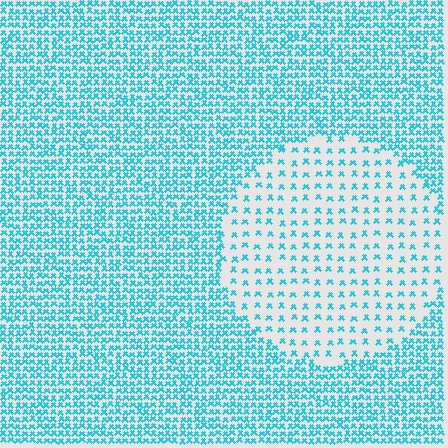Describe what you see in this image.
The image contains small cyan elements arranged at two different densities. A circle-shaped region is visible where the elements are less densely packed than the surrounding area.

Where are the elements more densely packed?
The elements are more densely packed outside the circle boundary.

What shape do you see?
I see a circle.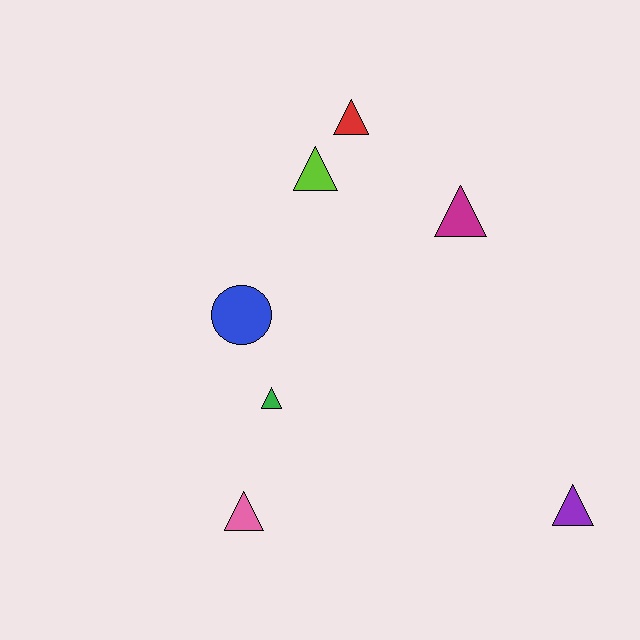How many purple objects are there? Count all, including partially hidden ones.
There is 1 purple object.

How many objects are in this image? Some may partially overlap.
There are 7 objects.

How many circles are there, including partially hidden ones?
There is 1 circle.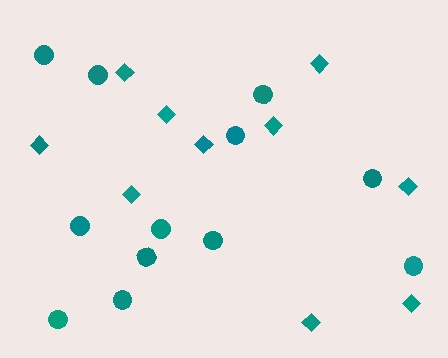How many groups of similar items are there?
There are 2 groups: one group of circles (12) and one group of diamonds (10).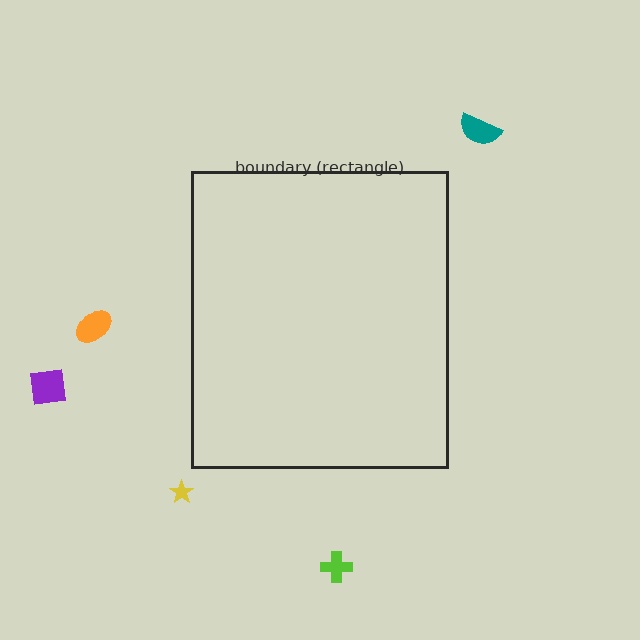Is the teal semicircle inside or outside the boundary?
Outside.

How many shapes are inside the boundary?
0 inside, 5 outside.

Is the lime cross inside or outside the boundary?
Outside.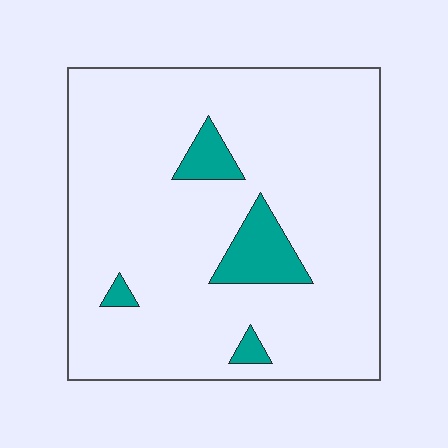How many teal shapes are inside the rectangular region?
4.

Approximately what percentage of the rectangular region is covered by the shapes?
Approximately 10%.